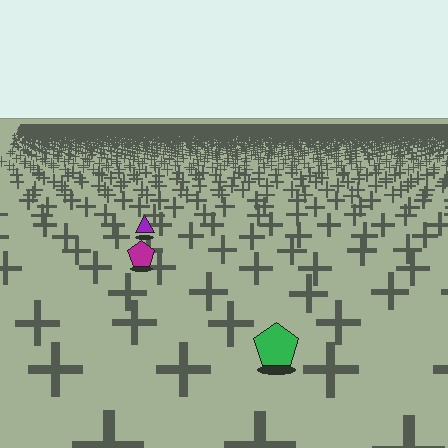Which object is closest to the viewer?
The green pentagon is closest. The texture marks near it are larger and more spread out.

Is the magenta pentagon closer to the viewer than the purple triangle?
Yes. The magenta pentagon is closer — you can tell from the texture gradient: the ground texture is coarser near it.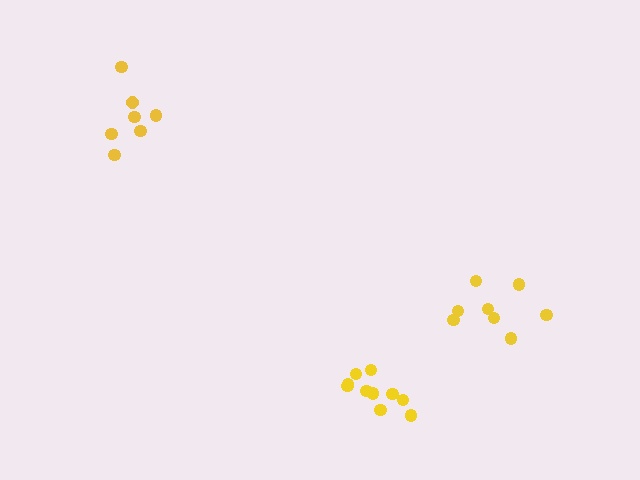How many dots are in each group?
Group 1: 8 dots, Group 2: 10 dots, Group 3: 7 dots (25 total).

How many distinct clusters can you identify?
There are 3 distinct clusters.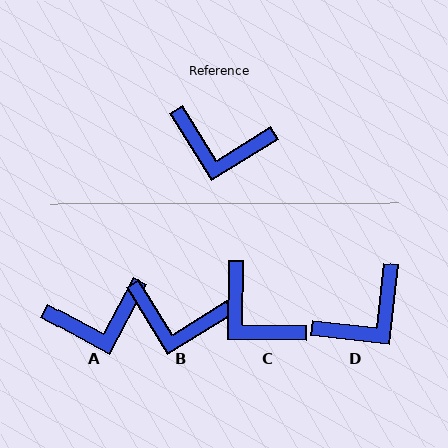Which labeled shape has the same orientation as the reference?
B.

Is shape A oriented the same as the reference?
No, it is off by about 30 degrees.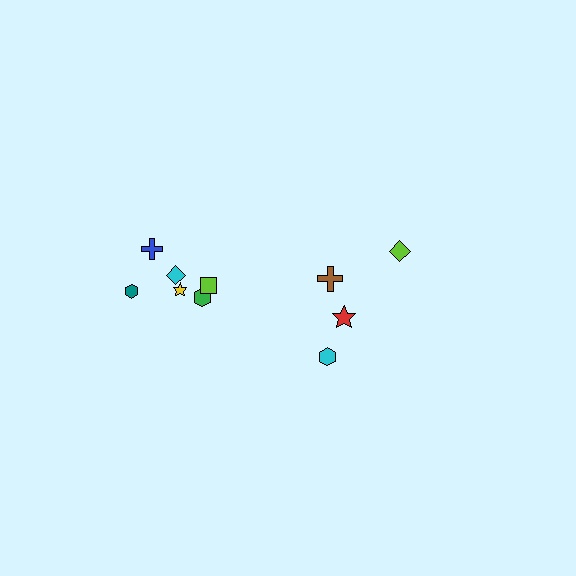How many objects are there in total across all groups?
There are 10 objects.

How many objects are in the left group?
There are 6 objects.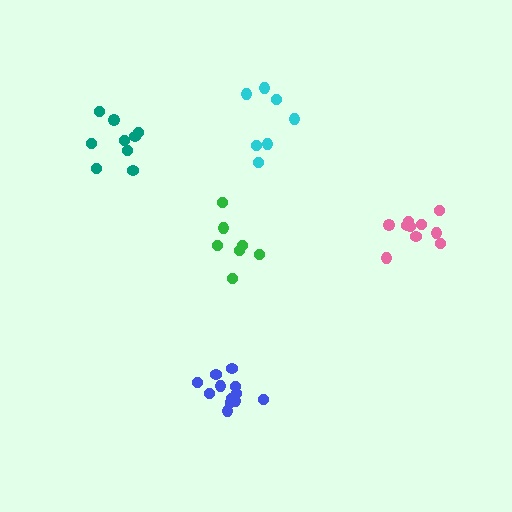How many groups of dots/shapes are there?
There are 5 groups.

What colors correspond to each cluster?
The clusters are colored: green, pink, blue, cyan, teal.